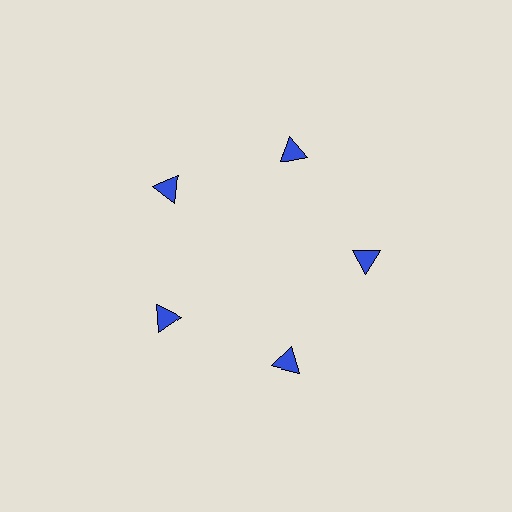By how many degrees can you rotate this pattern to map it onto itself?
The pattern maps onto itself every 72 degrees of rotation.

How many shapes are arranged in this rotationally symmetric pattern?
There are 5 shapes, arranged in 5 groups of 1.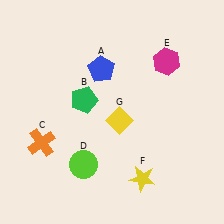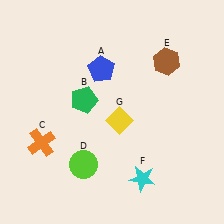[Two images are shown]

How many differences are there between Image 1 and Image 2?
There are 2 differences between the two images.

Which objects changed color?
E changed from magenta to brown. F changed from yellow to cyan.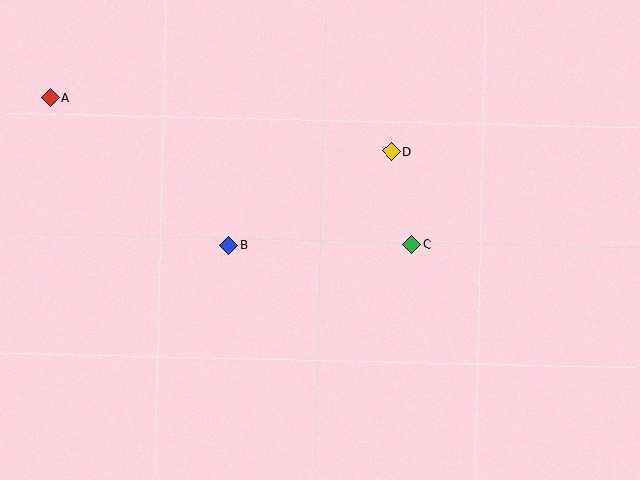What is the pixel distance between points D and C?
The distance between D and C is 96 pixels.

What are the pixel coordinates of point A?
Point A is at (50, 98).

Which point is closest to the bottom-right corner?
Point C is closest to the bottom-right corner.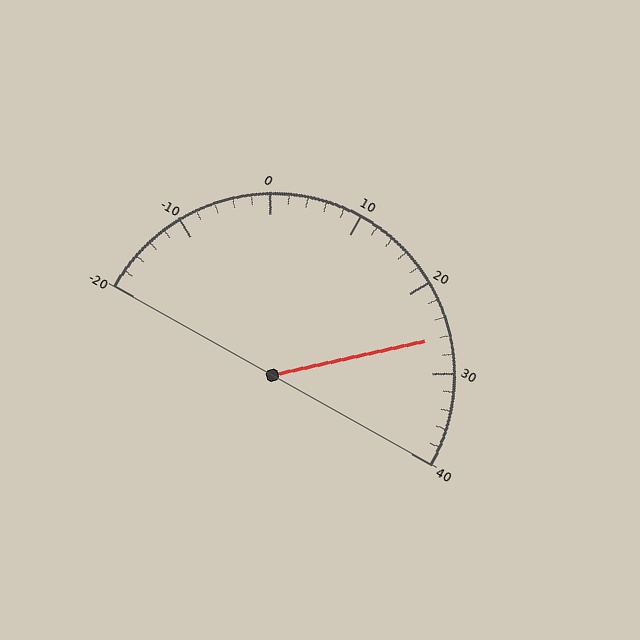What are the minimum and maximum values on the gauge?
The gauge ranges from -20 to 40.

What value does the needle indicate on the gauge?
The needle indicates approximately 26.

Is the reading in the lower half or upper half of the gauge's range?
The reading is in the upper half of the range (-20 to 40).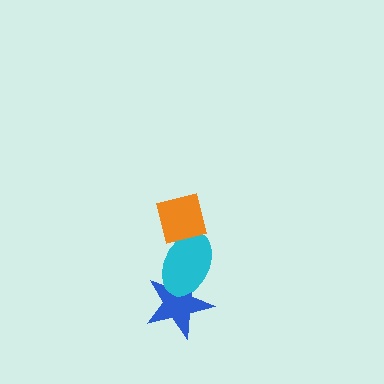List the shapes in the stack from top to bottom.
From top to bottom: the orange square, the cyan ellipse, the blue star.